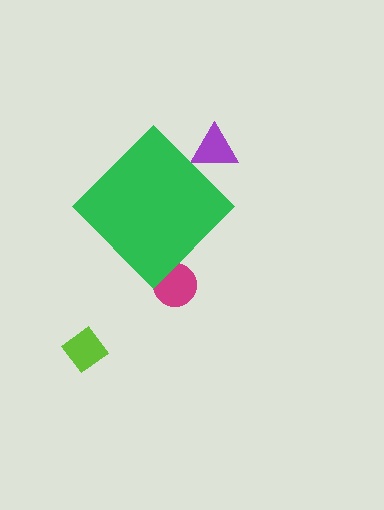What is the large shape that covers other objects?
A green diamond.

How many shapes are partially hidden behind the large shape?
2 shapes are partially hidden.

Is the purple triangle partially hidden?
Yes, the purple triangle is partially hidden behind the green diamond.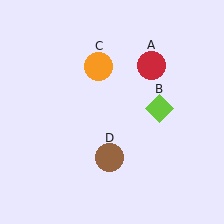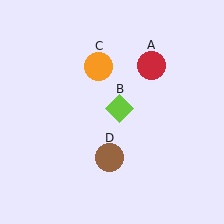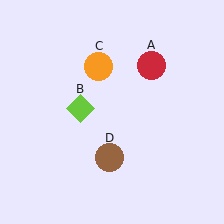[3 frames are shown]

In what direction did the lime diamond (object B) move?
The lime diamond (object B) moved left.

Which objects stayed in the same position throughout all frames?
Red circle (object A) and orange circle (object C) and brown circle (object D) remained stationary.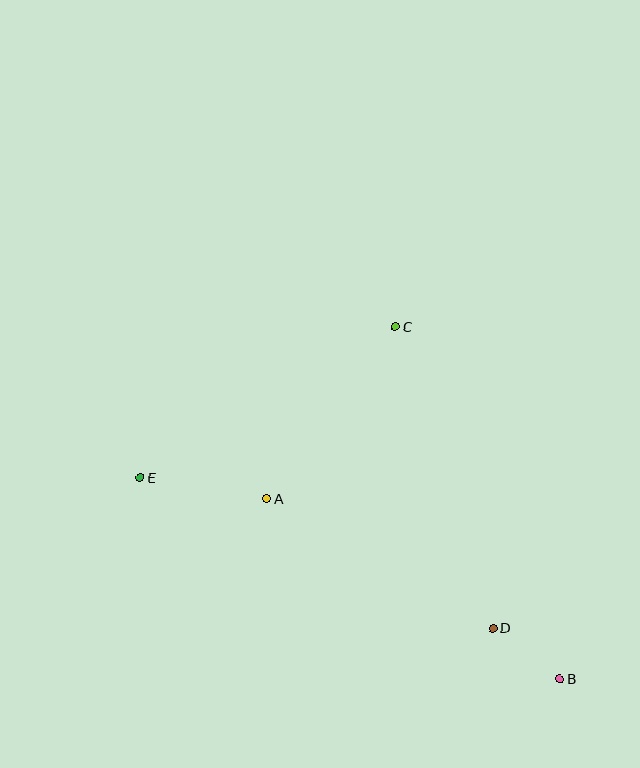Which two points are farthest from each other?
Points B and E are farthest from each other.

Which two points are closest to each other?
Points B and D are closest to each other.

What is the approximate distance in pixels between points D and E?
The distance between D and E is approximately 384 pixels.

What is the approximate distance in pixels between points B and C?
The distance between B and C is approximately 388 pixels.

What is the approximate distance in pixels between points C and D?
The distance between C and D is approximately 317 pixels.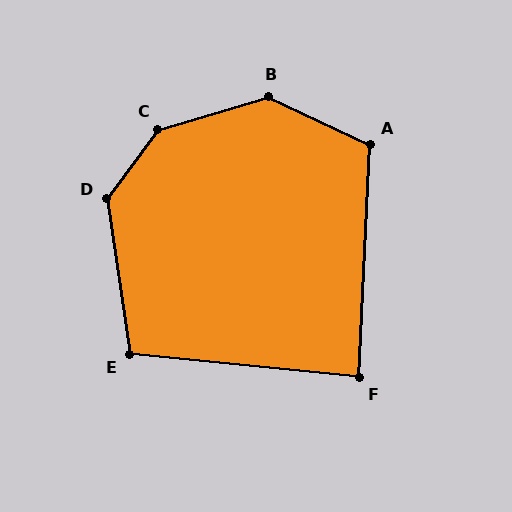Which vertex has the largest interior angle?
C, at approximately 143 degrees.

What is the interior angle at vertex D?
Approximately 135 degrees (obtuse).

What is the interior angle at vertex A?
Approximately 113 degrees (obtuse).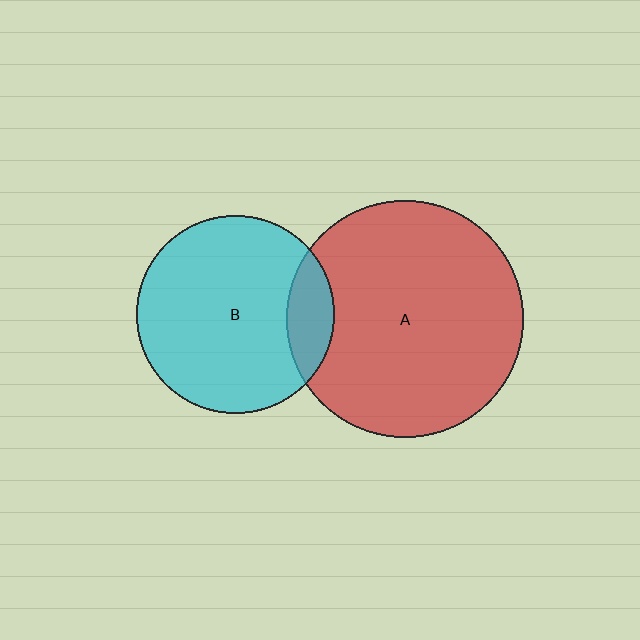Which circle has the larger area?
Circle A (red).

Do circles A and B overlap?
Yes.